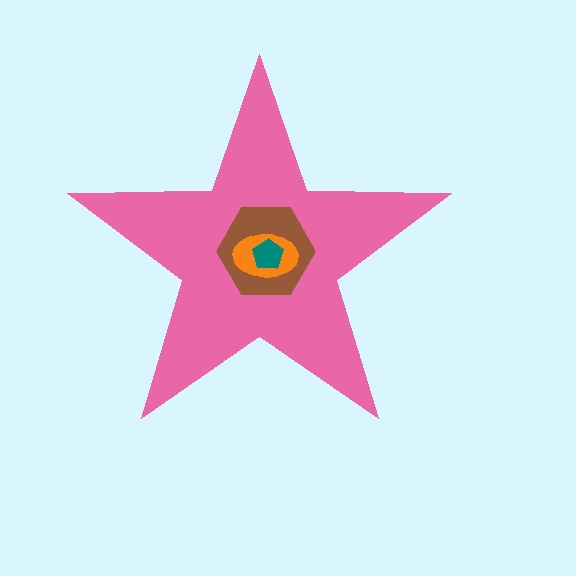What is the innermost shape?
The teal pentagon.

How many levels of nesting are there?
4.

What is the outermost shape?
The pink star.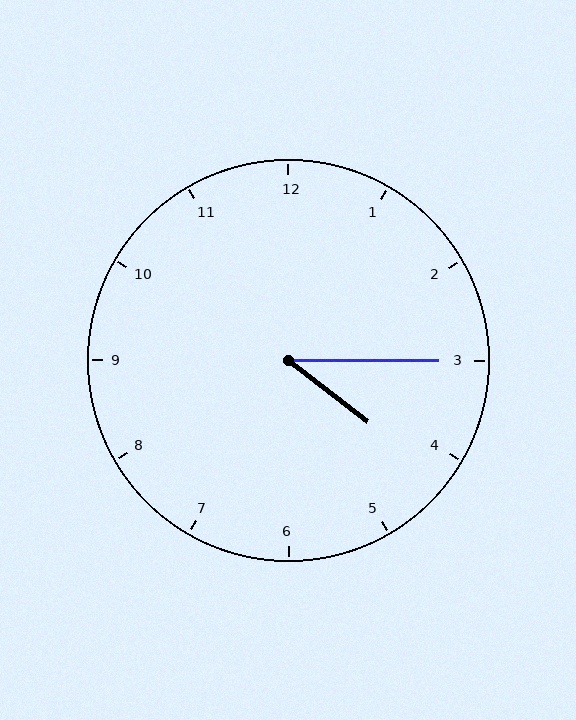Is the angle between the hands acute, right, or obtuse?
It is acute.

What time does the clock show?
4:15.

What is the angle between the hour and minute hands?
Approximately 38 degrees.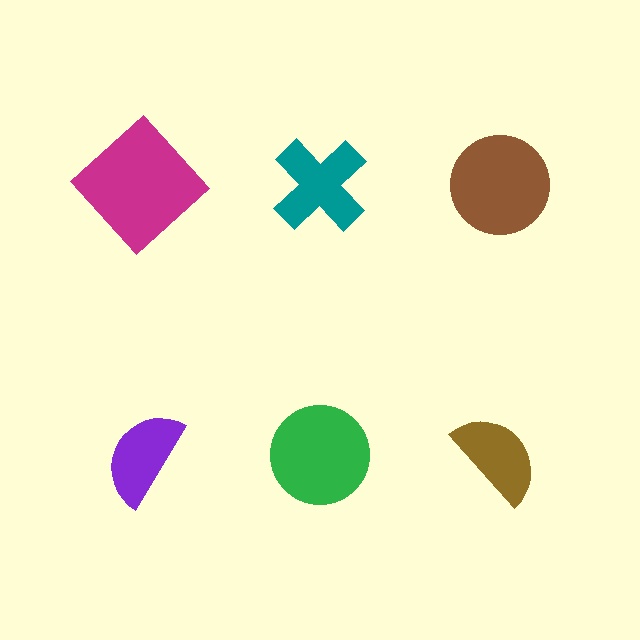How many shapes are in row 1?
3 shapes.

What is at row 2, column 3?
A brown semicircle.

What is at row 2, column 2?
A green circle.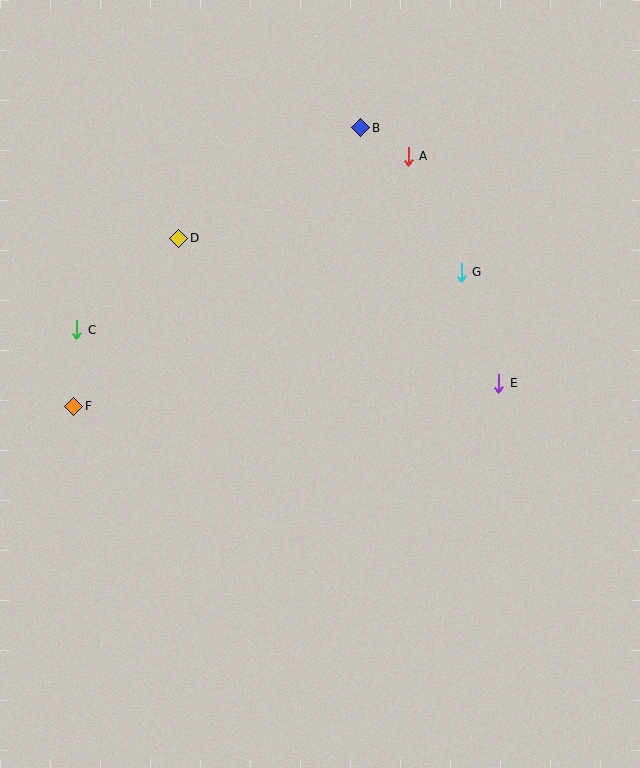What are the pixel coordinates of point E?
Point E is at (499, 383).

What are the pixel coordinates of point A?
Point A is at (408, 156).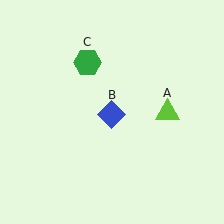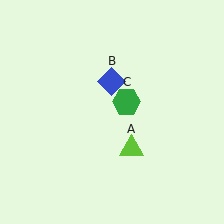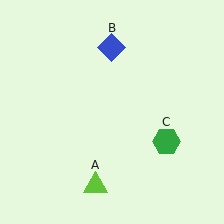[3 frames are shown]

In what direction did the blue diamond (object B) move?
The blue diamond (object B) moved up.